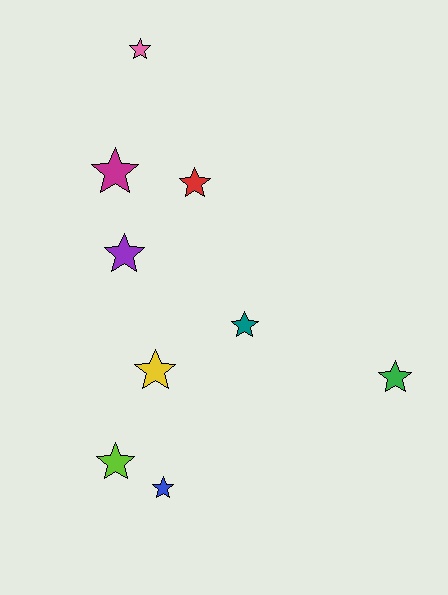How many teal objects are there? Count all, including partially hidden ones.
There is 1 teal object.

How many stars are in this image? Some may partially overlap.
There are 9 stars.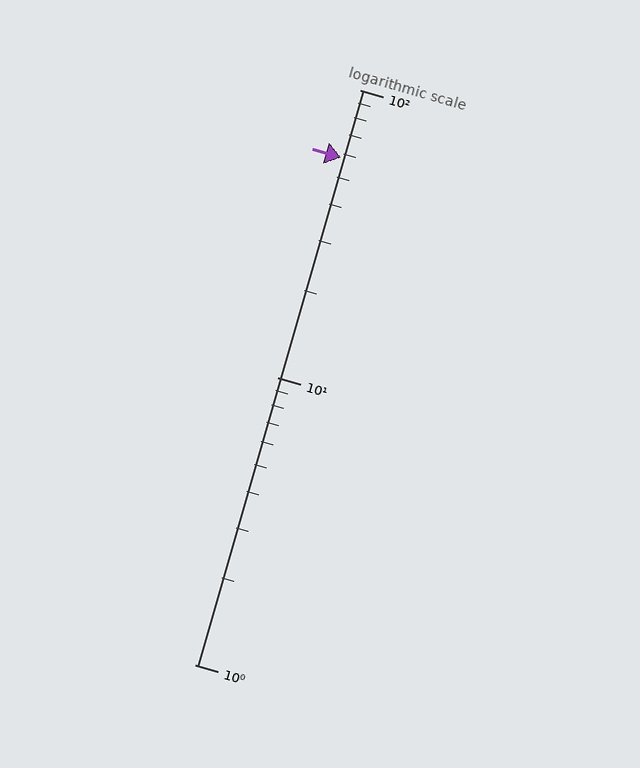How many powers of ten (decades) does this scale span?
The scale spans 2 decades, from 1 to 100.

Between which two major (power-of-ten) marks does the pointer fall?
The pointer is between 10 and 100.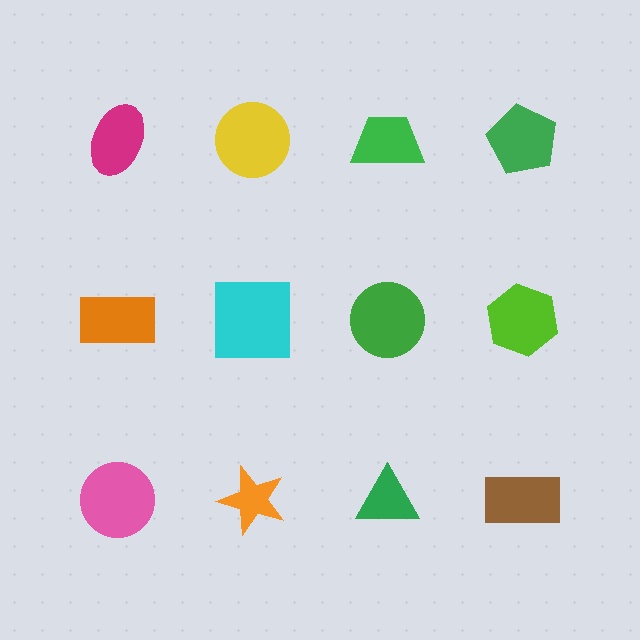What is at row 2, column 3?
A green circle.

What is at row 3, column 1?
A pink circle.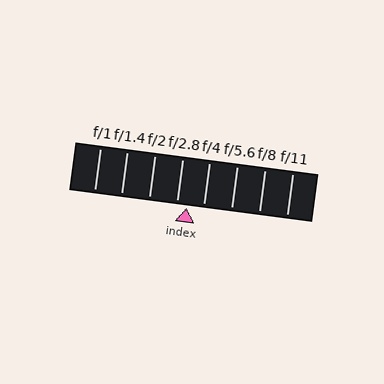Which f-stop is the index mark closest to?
The index mark is closest to f/2.8.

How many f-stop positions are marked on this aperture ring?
There are 8 f-stop positions marked.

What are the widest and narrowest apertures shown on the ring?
The widest aperture shown is f/1 and the narrowest is f/11.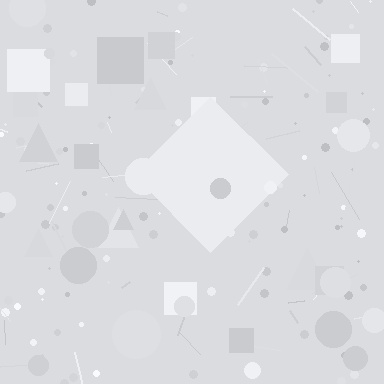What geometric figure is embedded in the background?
A diamond is embedded in the background.